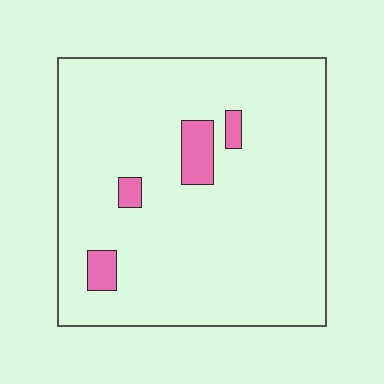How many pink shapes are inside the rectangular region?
4.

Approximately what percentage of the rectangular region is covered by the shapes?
Approximately 5%.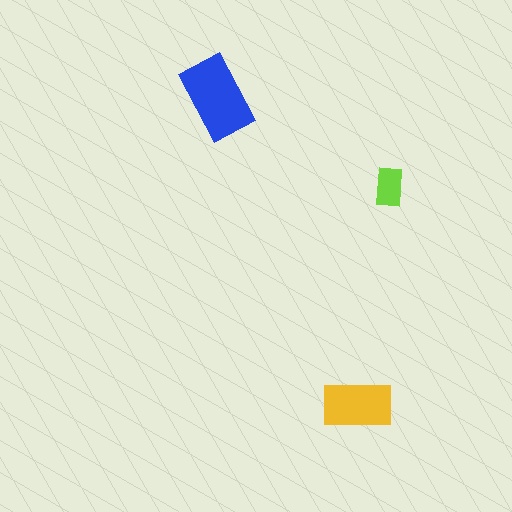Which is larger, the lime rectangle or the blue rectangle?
The blue one.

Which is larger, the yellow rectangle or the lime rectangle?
The yellow one.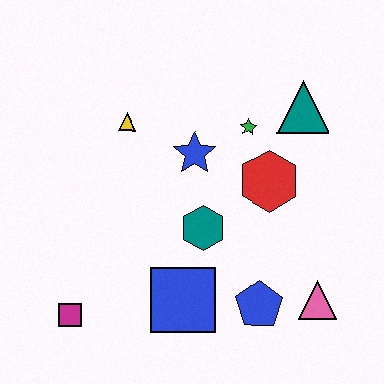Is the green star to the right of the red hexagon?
No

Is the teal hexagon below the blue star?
Yes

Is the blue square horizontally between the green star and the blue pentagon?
No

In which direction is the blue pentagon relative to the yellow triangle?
The blue pentagon is below the yellow triangle.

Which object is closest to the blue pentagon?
The pink triangle is closest to the blue pentagon.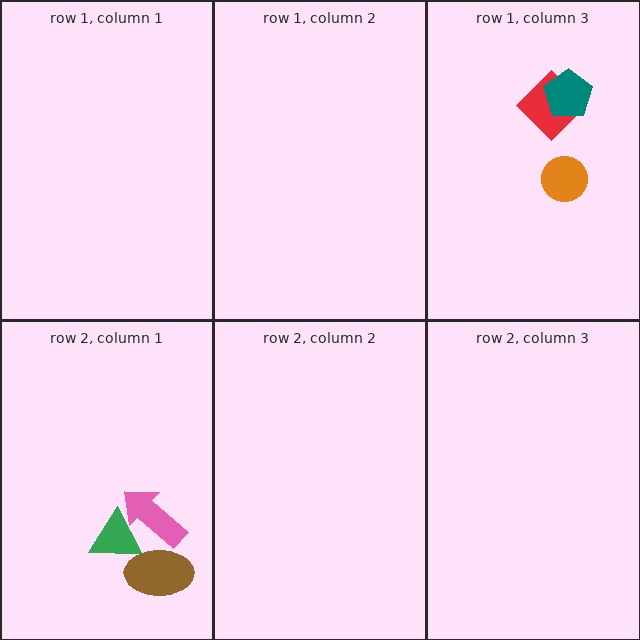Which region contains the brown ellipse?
The row 2, column 1 region.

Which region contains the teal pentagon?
The row 1, column 3 region.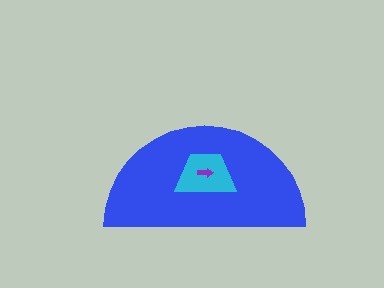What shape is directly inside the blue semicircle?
The cyan trapezoid.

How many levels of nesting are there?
3.